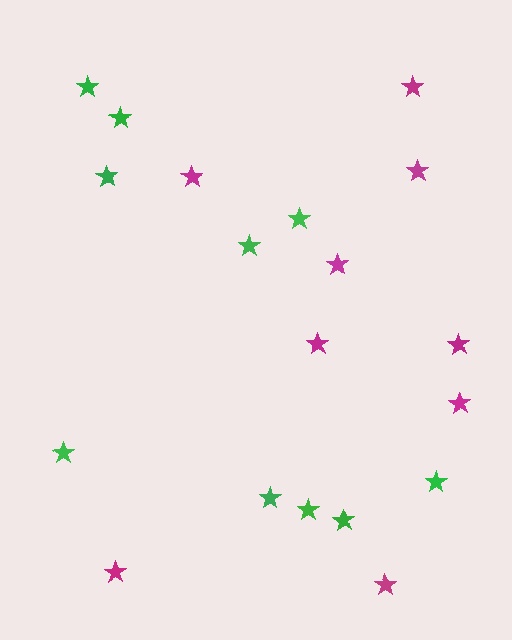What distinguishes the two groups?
There are 2 groups: one group of magenta stars (9) and one group of green stars (10).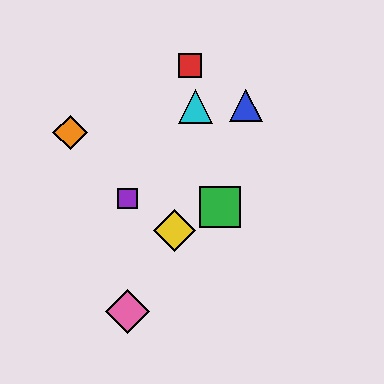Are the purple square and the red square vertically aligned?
No, the purple square is at x≈128 and the red square is at x≈190.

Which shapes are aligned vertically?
The purple square, the pink diamond are aligned vertically.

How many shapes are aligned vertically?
2 shapes (the purple square, the pink diamond) are aligned vertically.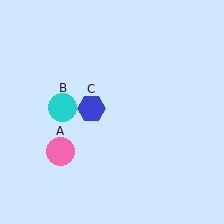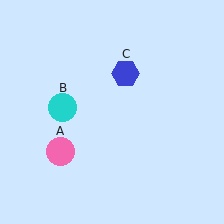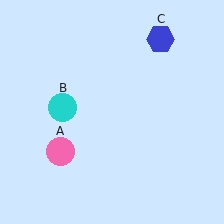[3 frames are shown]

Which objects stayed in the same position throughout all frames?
Pink circle (object A) and cyan circle (object B) remained stationary.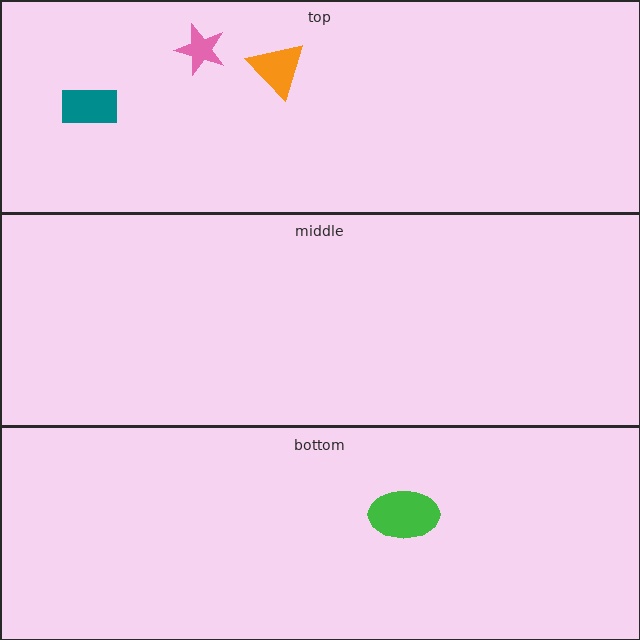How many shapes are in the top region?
3.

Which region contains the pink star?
The top region.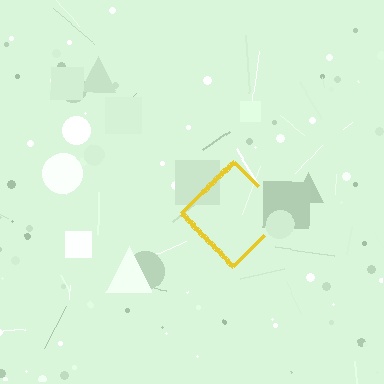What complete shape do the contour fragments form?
The contour fragments form a diamond.